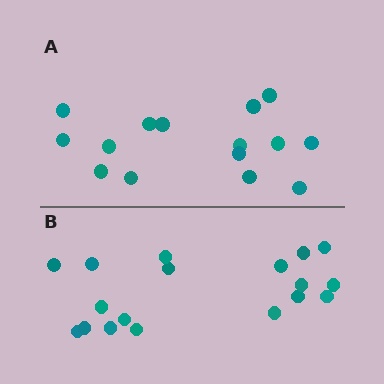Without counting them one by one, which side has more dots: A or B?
Region B (the bottom region) has more dots.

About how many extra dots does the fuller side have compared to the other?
Region B has just a few more — roughly 2 or 3 more dots than region A.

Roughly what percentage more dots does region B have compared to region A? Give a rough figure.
About 20% more.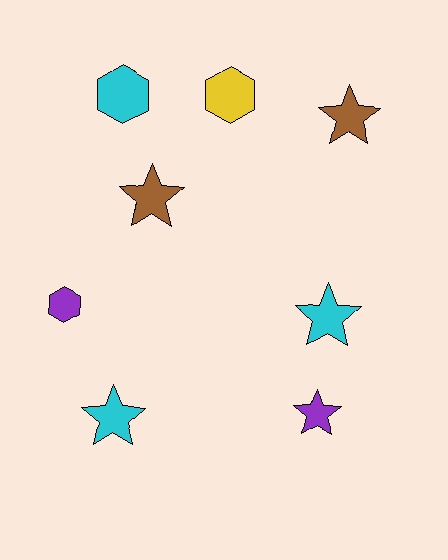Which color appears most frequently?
Cyan, with 3 objects.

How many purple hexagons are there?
There is 1 purple hexagon.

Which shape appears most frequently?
Star, with 5 objects.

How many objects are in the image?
There are 8 objects.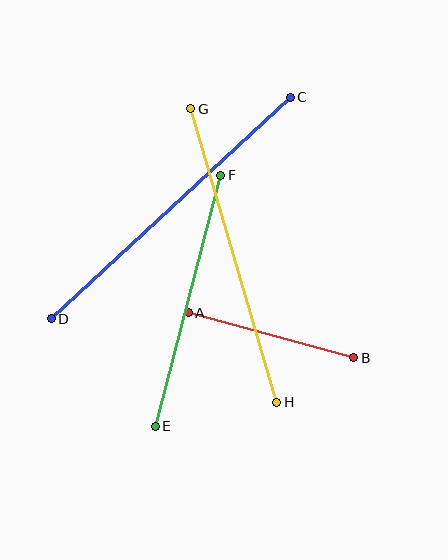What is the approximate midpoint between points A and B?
The midpoint is at approximately (271, 335) pixels.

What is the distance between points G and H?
The distance is approximately 306 pixels.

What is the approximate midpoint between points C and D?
The midpoint is at approximately (171, 208) pixels.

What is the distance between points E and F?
The distance is approximately 259 pixels.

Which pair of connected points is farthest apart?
Points C and D are farthest apart.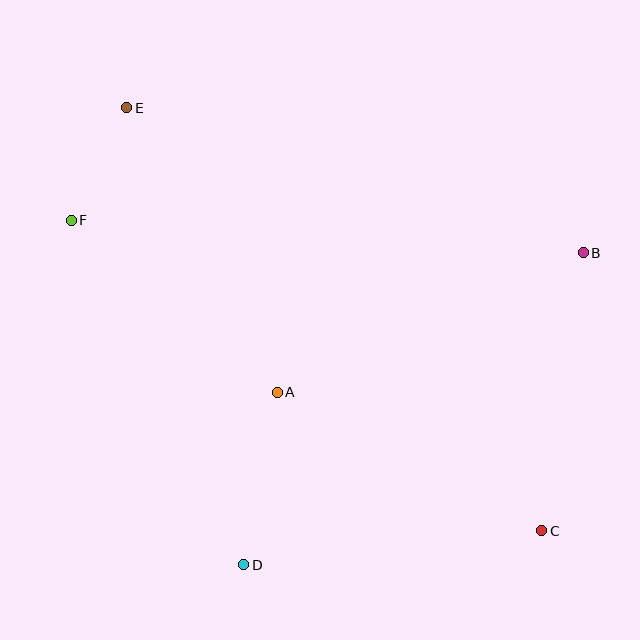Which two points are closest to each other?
Points E and F are closest to each other.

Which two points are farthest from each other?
Points C and E are farthest from each other.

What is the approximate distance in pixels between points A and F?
The distance between A and F is approximately 268 pixels.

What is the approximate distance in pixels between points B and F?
The distance between B and F is approximately 513 pixels.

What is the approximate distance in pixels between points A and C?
The distance between A and C is approximately 299 pixels.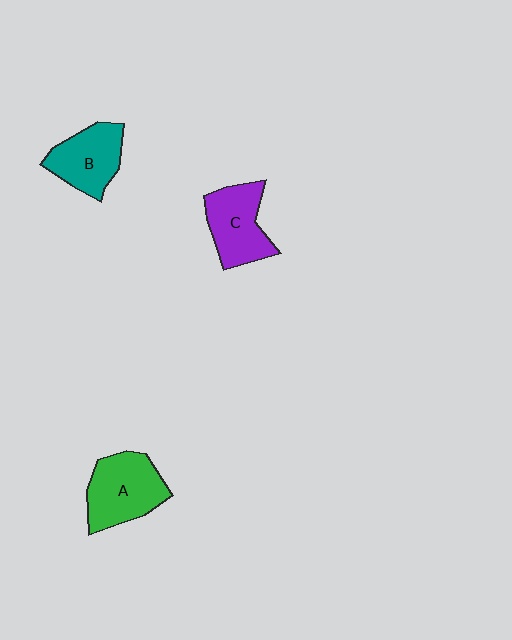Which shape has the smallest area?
Shape B (teal).